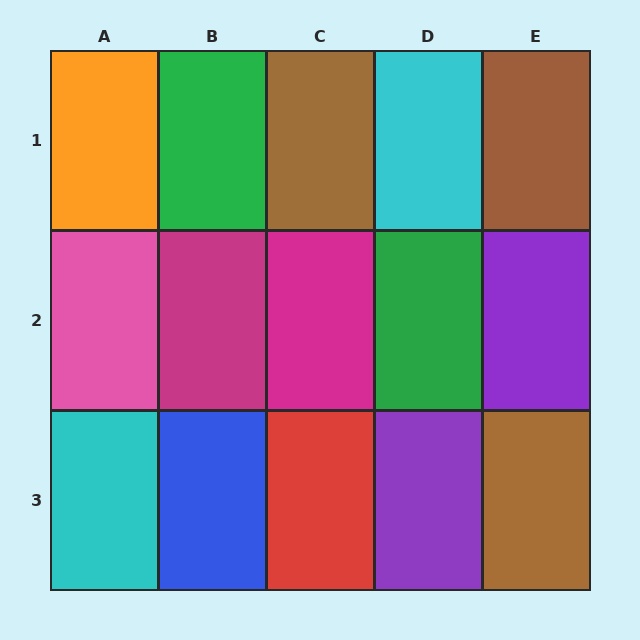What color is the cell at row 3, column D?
Purple.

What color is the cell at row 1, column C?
Brown.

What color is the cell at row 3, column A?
Cyan.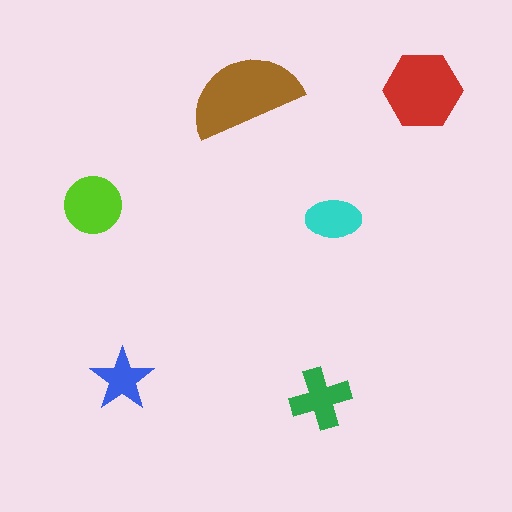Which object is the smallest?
The blue star.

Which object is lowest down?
The green cross is bottommost.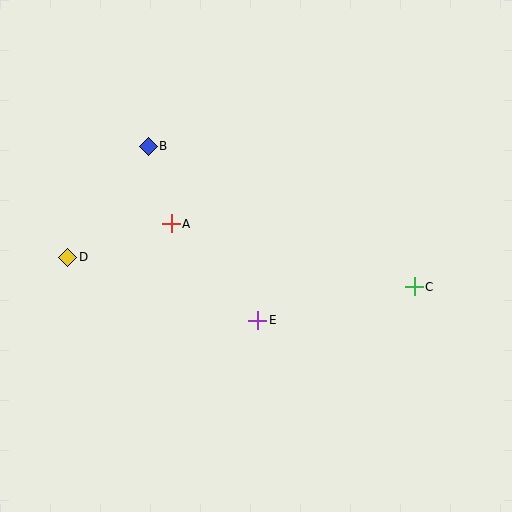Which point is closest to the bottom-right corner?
Point C is closest to the bottom-right corner.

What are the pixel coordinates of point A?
Point A is at (171, 224).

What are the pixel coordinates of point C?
Point C is at (414, 287).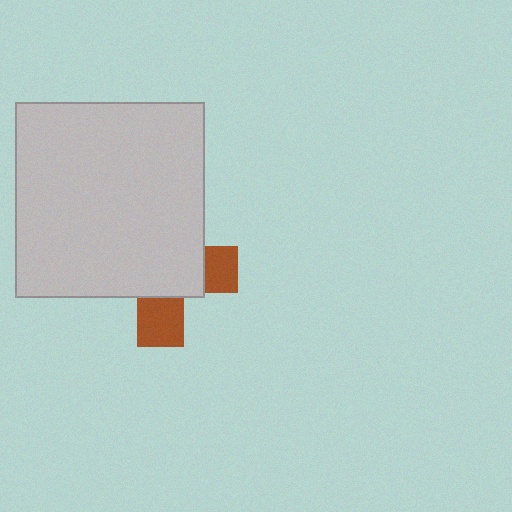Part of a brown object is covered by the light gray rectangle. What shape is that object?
It is a cross.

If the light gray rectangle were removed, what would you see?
You would see the complete brown cross.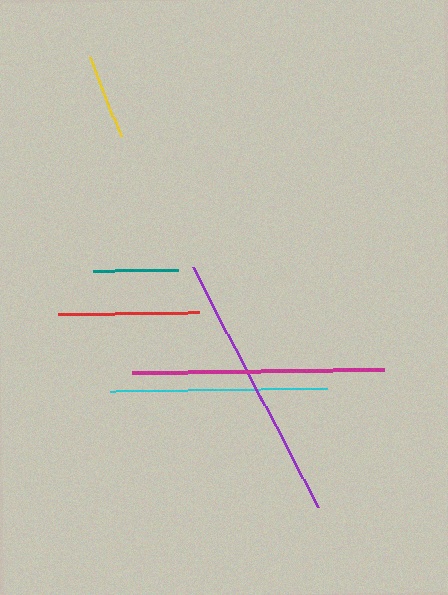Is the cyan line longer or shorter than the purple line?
The purple line is longer than the cyan line.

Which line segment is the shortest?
The teal line is the shortest at approximately 85 pixels.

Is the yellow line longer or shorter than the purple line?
The purple line is longer than the yellow line.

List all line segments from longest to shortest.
From longest to shortest: purple, magenta, cyan, red, yellow, teal.